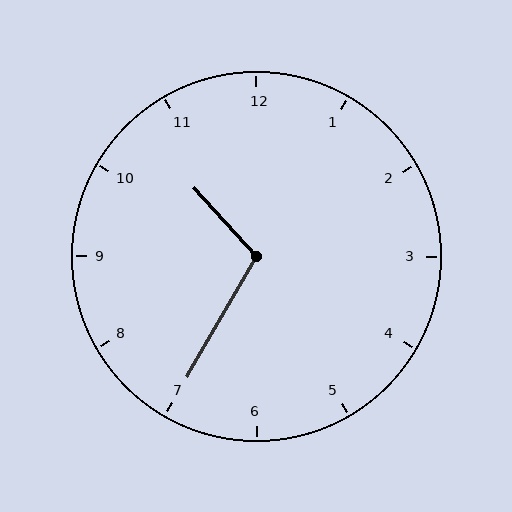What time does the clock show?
10:35.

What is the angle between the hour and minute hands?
Approximately 108 degrees.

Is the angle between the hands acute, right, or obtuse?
It is obtuse.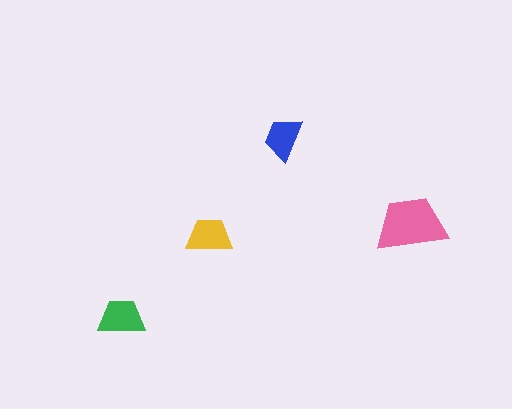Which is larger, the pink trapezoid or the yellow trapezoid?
The pink one.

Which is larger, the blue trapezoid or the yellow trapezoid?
The yellow one.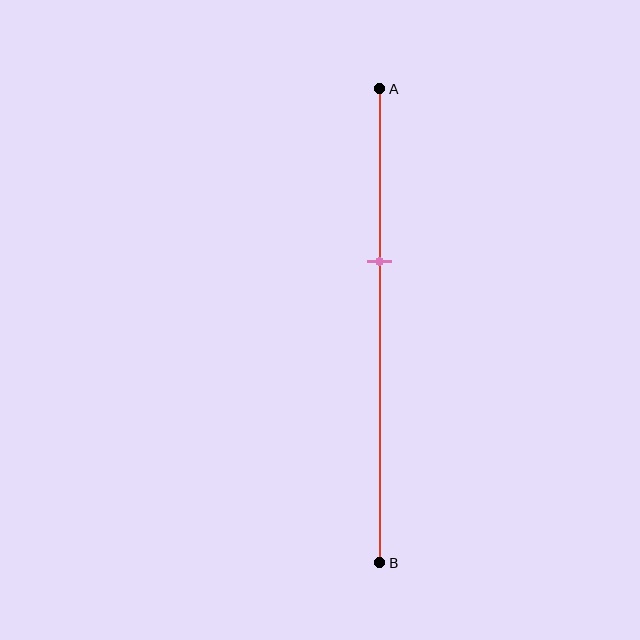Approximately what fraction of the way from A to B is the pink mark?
The pink mark is approximately 35% of the way from A to B.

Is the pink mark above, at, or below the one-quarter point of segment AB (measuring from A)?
The pink mark is below the one-quarter point of segment AB.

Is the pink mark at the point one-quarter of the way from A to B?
No, the mark is at about 35% from A, not at the 25% one-quarter point.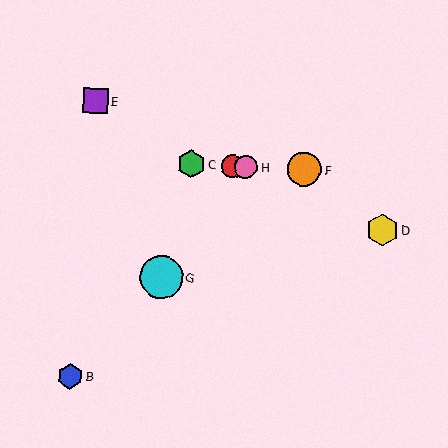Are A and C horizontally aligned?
Yes, both are at y≈166.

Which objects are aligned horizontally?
Objects A, C, F, H are aligned horizontally.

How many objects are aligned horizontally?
4 objects (A, C, F, H) are aligned horizontally.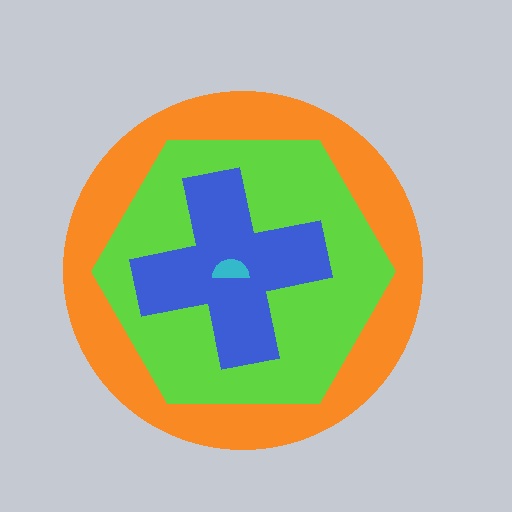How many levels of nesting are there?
4.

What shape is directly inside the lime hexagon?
The blue cross.